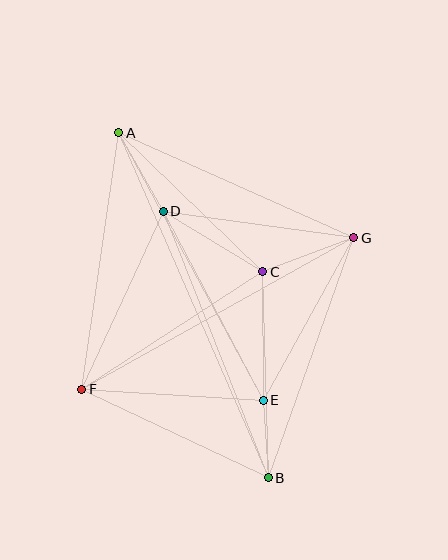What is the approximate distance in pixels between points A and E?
The distance between A and E is approximately 304 pixels.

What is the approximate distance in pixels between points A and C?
The distance between A and C is approximately 200 pixels.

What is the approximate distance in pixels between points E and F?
The distance between E and F is approximately 182 pixels.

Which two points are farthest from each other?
Points A and B are farthest from each other.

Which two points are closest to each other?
Points B and E are closest to each other.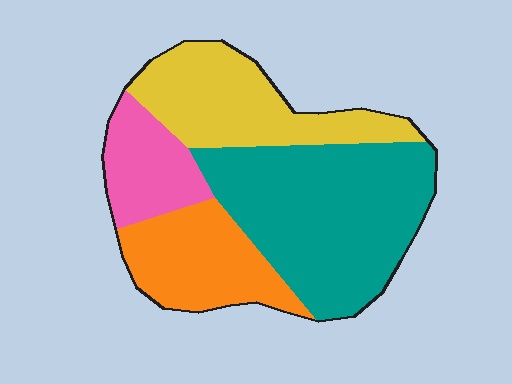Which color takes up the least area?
Pink, at roughly 15%.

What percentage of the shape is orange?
Orange takes up about one fifth (1/5) of the shape.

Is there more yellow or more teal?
Teal.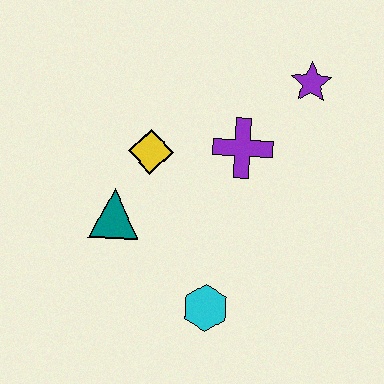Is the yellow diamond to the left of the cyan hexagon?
Yes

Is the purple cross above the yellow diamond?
Yes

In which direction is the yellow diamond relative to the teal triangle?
The yellow diamond is above the teal triangle.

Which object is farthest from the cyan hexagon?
The purple star is farthest from the cyan hexagon.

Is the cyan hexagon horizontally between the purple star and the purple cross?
No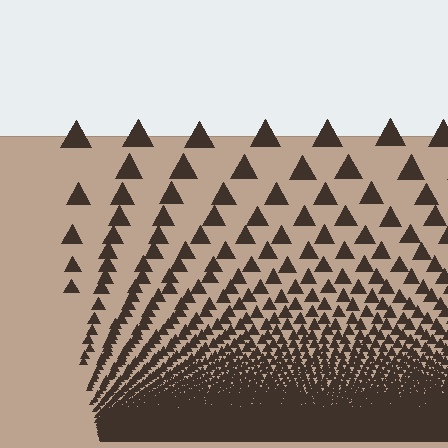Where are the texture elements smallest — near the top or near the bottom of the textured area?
Near the bottom.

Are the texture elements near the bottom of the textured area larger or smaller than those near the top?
Smaller. The gradient is inverted — elements near the bottom are smaller and denser.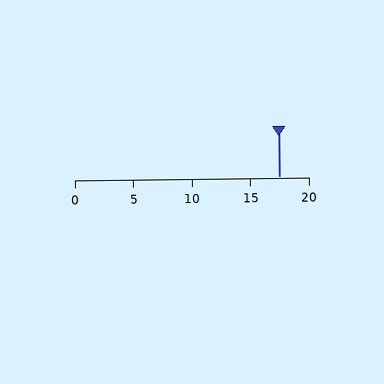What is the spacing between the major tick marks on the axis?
The major ticks are spaced 5 apart.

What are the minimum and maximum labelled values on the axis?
The axis runs from 0 to 20.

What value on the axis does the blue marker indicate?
The marker indicates approximately 17.5.